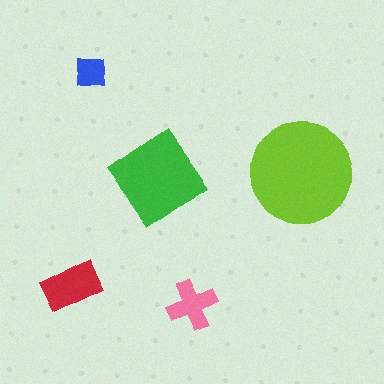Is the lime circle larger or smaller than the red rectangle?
Larger.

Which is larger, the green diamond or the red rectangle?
The green diamond.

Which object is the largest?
The lime circle.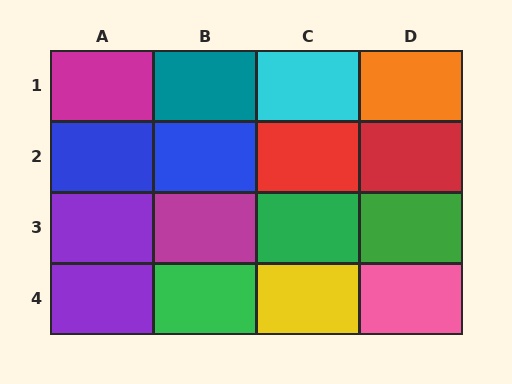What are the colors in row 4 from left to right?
Purple, green, yellow, pink.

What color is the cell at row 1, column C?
Cyan.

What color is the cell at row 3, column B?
Magenta.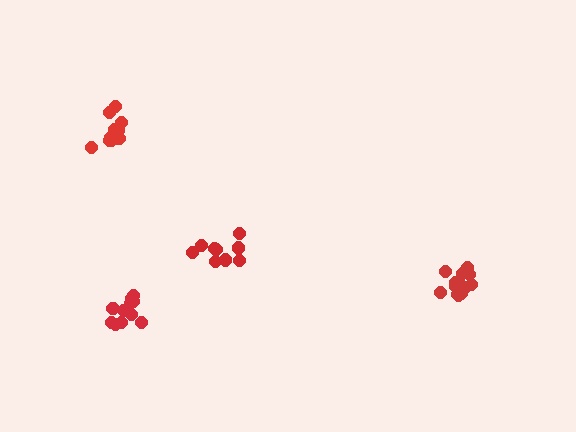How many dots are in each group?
Group 1: 15 dots, Group 2: 14 dots, Group 3: 9 dots, Group 4: 12 dots (50 total).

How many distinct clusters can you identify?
There are 4 distinct clusters.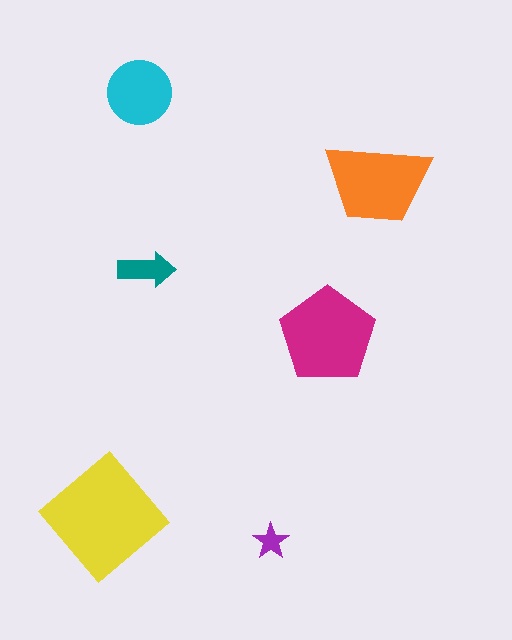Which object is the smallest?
The purple star.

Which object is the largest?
The yellow diamond.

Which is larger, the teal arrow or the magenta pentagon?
The magenta pentagon.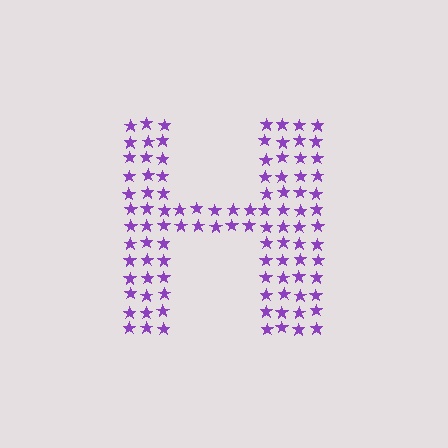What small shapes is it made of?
It is made of small stars.